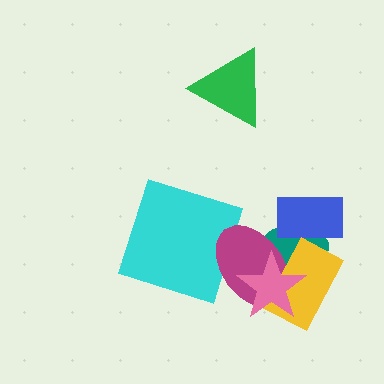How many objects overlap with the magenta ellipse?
4 objects overlap with the magenta ellipse.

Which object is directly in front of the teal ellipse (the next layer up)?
The magenta ellipse is directly in front of the teal ellipse.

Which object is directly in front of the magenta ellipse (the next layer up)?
The yellow rectangle is directly in front of the magenta ellipse.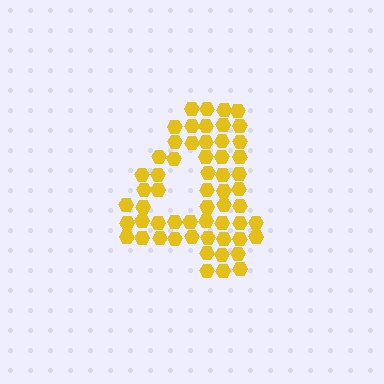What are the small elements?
The small elements are hexagons.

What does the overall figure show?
The overall figure shows the digit 4.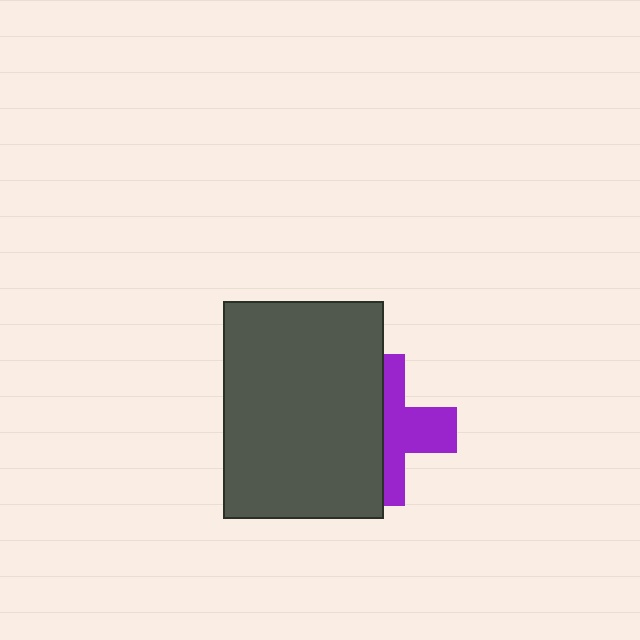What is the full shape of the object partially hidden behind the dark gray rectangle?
The partially hidden object is a purple cross.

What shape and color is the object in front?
The object in front is a dark gray rectangle.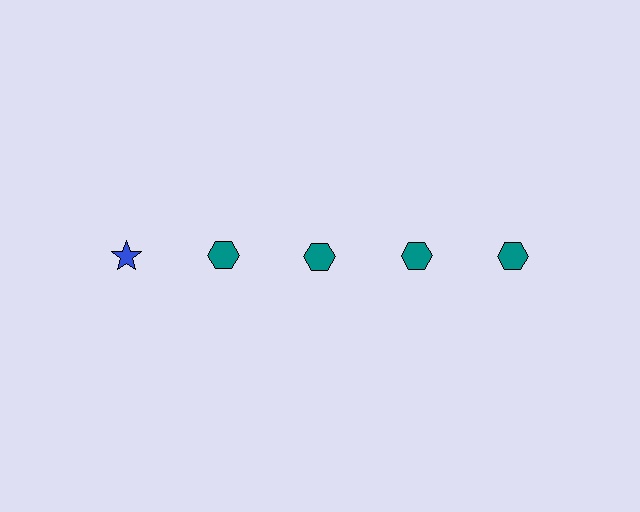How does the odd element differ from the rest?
It differs in both color (blue instead of teal) and shape (star instead of hexagon).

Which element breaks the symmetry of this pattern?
The blue star in the top row, leftmost column breaks the symmetry. All other shapes are teal hexagons.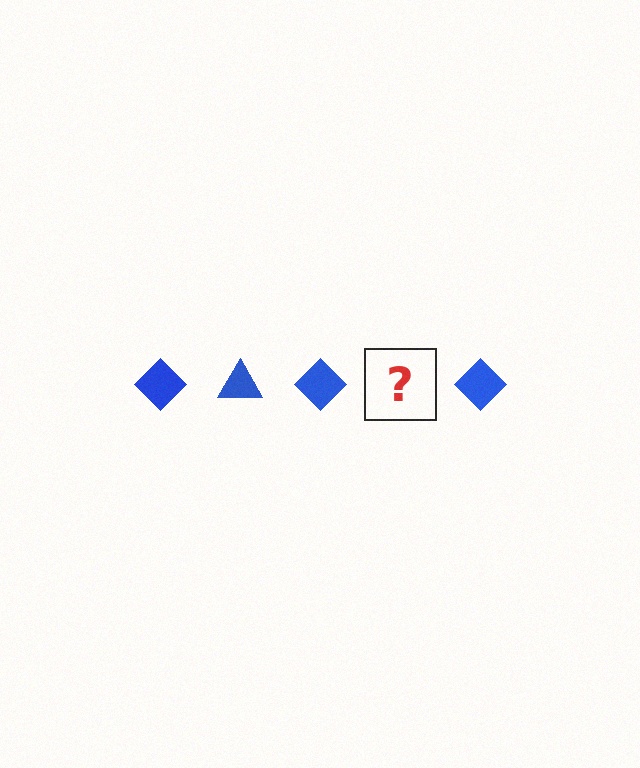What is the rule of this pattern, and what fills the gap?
The rule is that the pattern cycles through diamond, triangle shapes in blue. The gap should be filled with a blue triangle.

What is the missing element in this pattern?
The missing element is a blue triangle.